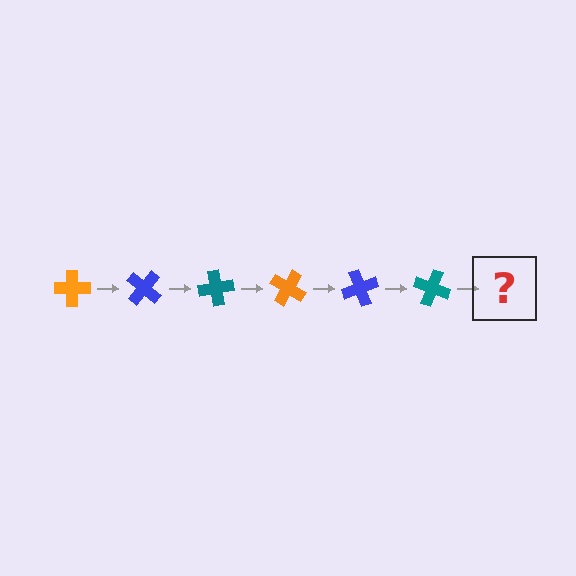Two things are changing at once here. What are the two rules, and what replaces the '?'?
The two rules are that it rotates 40 degrees each step and the color cycles through orange, blue, and teal. The '?' should be an orange cross, rotated 240 degrees from the start.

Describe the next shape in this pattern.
It should be an orange cross, rotated 240 degrees from the start.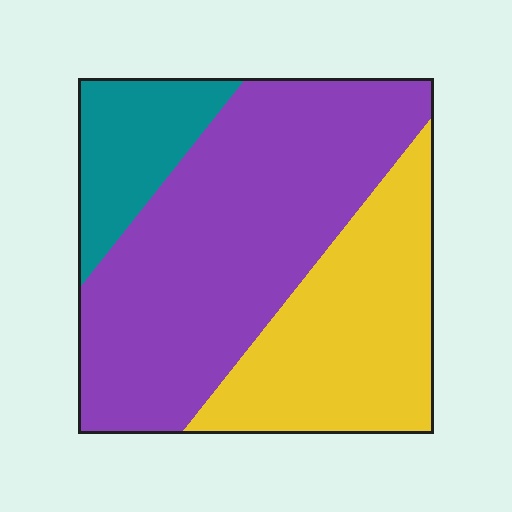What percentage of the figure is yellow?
Yellow takes up about one third (1/3) of the figure.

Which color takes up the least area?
Teal, at roughly 15%.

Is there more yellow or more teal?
Yellow.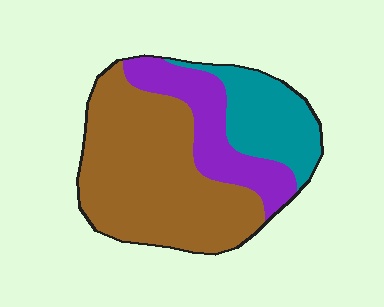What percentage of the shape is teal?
Teal takes up about one fifth (1/5) of the shape.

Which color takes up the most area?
Brown, at roughly 55%.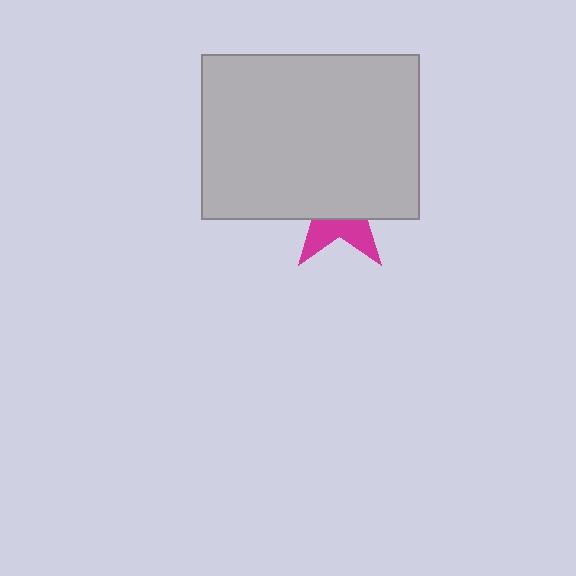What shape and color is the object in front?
The object in front is a light gray rectangle.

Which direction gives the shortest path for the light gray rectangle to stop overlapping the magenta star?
Moving up gives the shortest separation.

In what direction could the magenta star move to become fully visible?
The magenta star could move down. That would shift it out from behind the light gray rectangle entirely.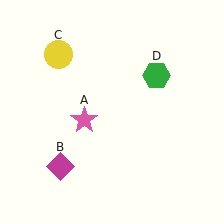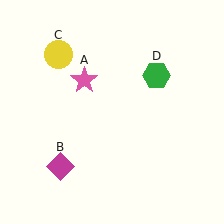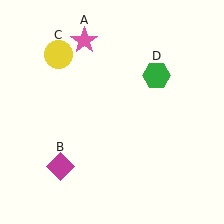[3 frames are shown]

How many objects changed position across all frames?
1 object changed position: pink star (object A).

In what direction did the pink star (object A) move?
The pink star (object A) moved up.